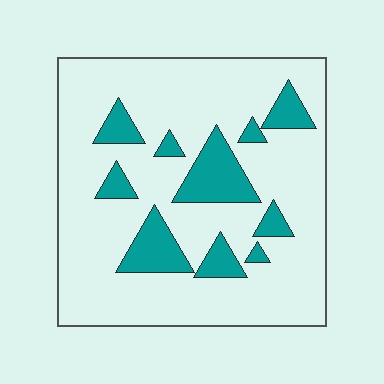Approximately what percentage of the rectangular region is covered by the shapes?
Approximately 20%.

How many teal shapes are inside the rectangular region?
10.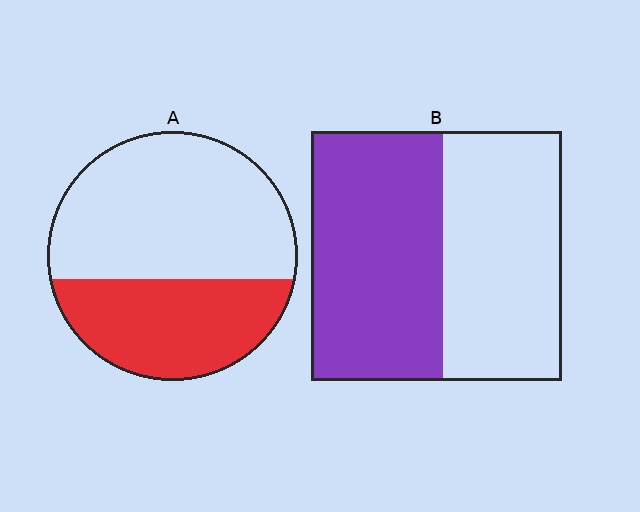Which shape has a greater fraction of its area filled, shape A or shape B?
Shape B.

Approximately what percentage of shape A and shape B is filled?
A is approximately 40% and B is approximately 55%.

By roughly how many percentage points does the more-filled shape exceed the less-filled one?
By roughly 15 percentage points (B over A).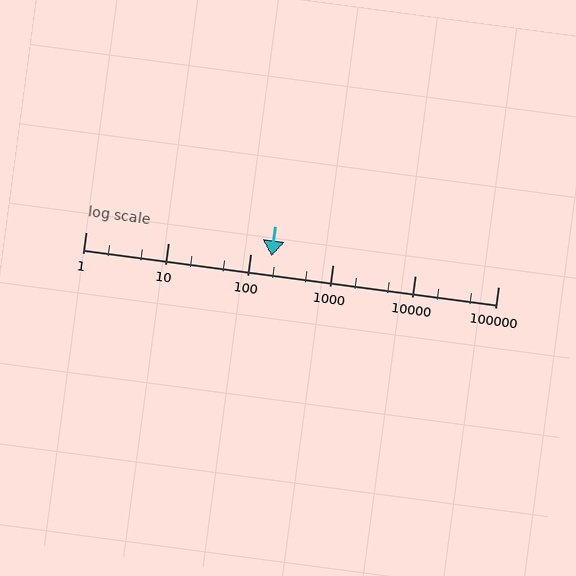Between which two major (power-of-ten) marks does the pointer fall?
The pointer is between 100 and 1000.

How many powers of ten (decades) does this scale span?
The scale spans 5 decades, from 1 to 100000.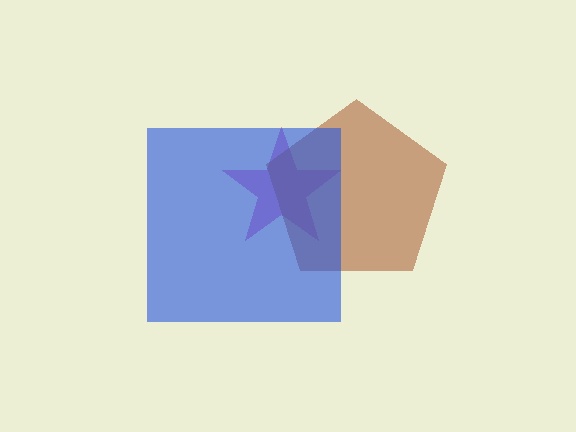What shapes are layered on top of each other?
The layered shapes are: a magenta star, a brown pentagon, a blue square.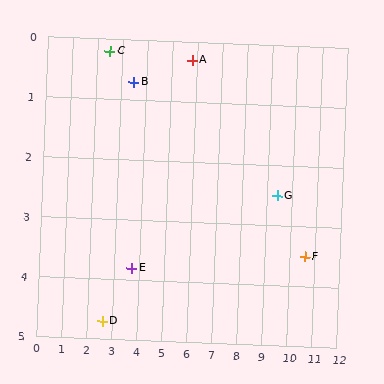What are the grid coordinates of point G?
Point G is at approximately (9.4, 2.5).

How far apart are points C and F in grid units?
Points C and F are about 8.7 grid units apart.